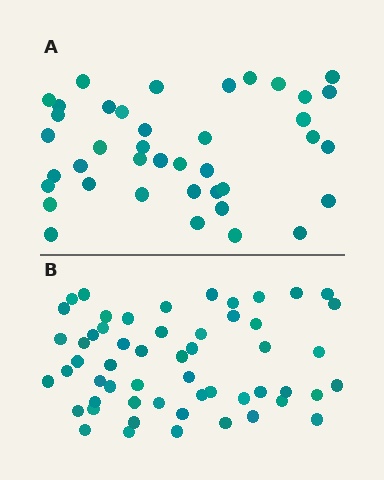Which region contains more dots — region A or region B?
Region B (the bottom region) has more dots.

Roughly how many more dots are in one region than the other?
Region B has approximately 15 more dots than region A.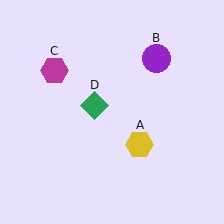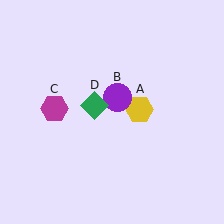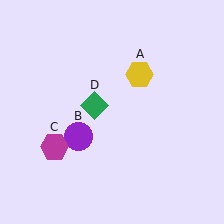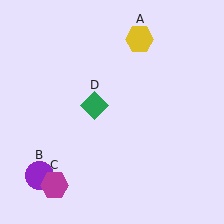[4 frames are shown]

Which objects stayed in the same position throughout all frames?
Green diamond (object D) remained stationary.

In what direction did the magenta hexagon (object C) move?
The magenta hexagon (object C) moved down.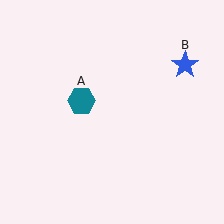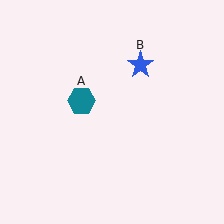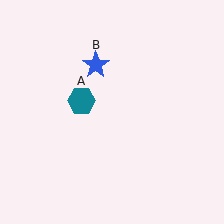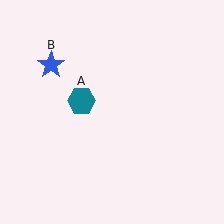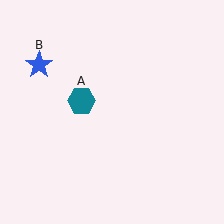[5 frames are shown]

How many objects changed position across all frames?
1 object changed position: blue star (object B).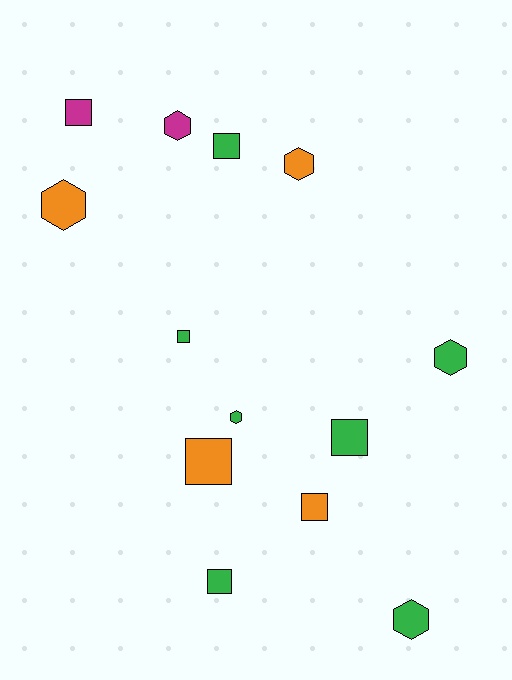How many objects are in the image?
There are 13 objects.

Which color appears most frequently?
Green, with 7 objects.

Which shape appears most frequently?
Square, with 7 objects.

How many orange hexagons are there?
There are 2 orange hexagons.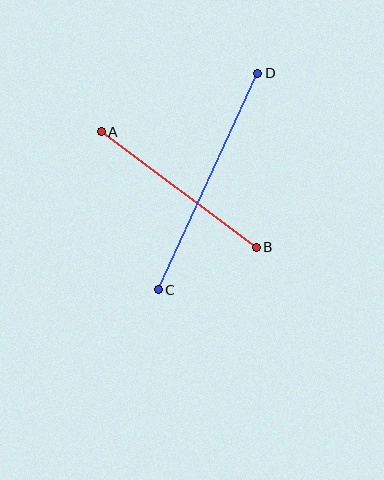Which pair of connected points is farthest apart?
Points C and D are farthest apart.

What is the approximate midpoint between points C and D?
The midpoint is at approximately (208, 181) pixels.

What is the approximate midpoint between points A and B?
The midpoint is at approximately (179, 189) pixels.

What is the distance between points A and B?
The distance is approximately 193 pixels.